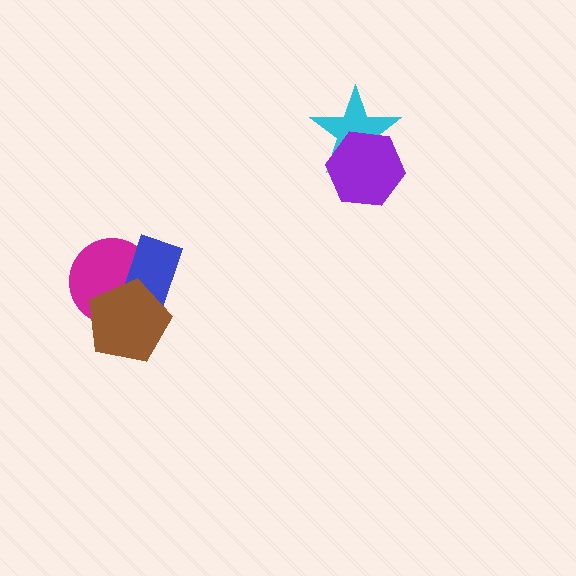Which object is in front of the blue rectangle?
The brown pentagon is in front of the blue rectangle.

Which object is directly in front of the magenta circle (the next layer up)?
The blue rectangle is directly in front of the magenta circle.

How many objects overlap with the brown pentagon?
2 objects overlap with the brown pentagon.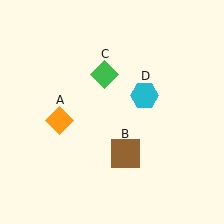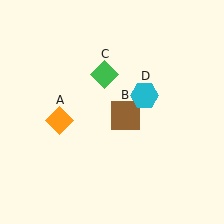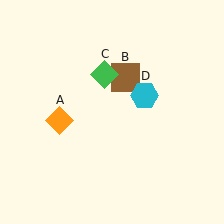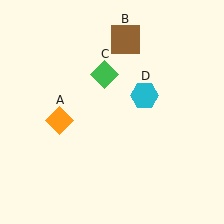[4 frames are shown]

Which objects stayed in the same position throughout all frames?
Orange diamond (object A) and green diamond (object C) and cyan hexagon (object D) remained stationary.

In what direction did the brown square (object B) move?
The brown square (object B) moved up.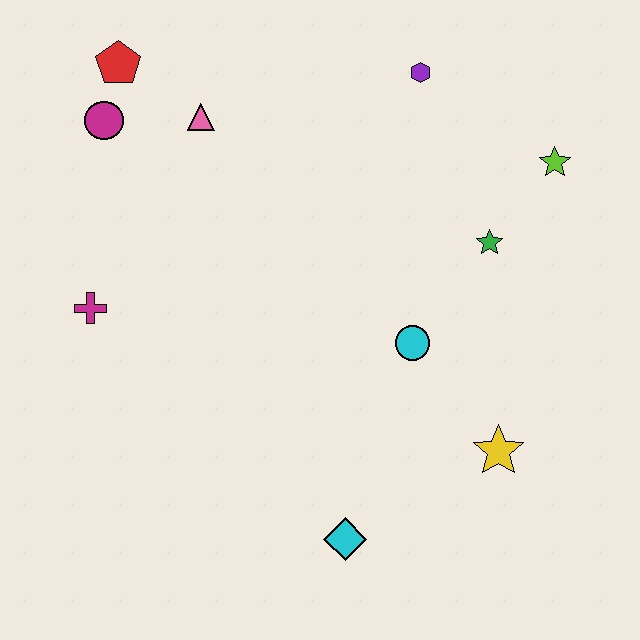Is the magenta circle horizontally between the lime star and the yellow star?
No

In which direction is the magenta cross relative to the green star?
The magenta cross is to the left of the green star.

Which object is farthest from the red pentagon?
The yellow star is farthest from the red pentagon.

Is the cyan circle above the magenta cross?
No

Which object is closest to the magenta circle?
The red pentagon is closest to the magenta circle.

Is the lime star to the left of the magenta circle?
No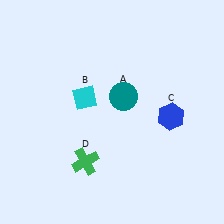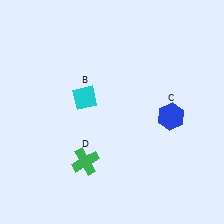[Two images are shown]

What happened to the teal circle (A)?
The teal circle (A) was removed in Image 2. It was in the top-right area of Image 1.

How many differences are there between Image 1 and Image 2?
There is 1 difference between the two images.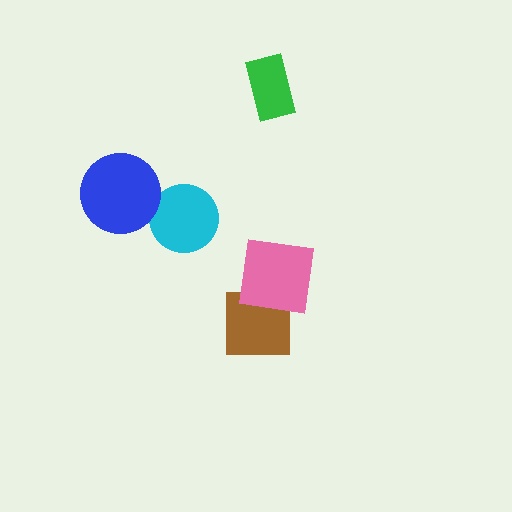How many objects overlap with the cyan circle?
0 objects overlap with the cyan circle.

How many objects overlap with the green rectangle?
0 objects overlap with the green rectangle.